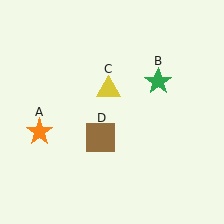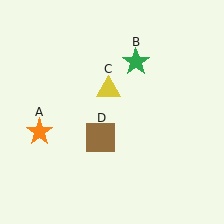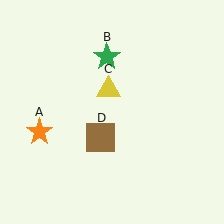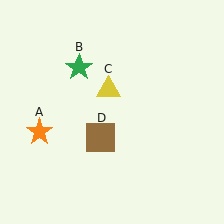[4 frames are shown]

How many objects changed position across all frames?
1 object changed position: green star (object B).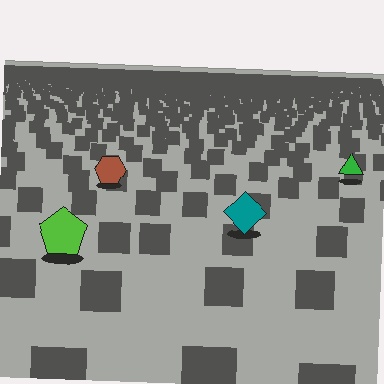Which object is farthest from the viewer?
The green triangle is farthest from the viewer. It appears smaller and the ground texture around it is denser.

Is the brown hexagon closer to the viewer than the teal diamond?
No. The teal diamond is closer — you can tell from the texture gradient: the ground texture is coarser near it.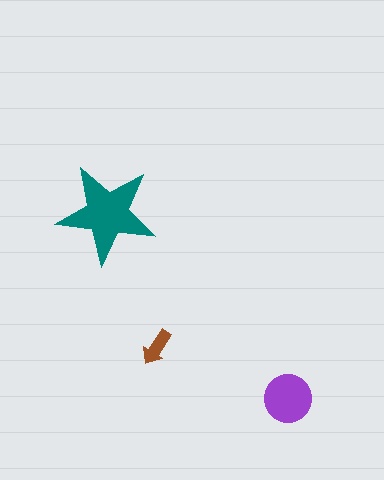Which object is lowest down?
The purple circle is bottommost.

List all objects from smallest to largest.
The brown arrow, the purple circle, the teal star.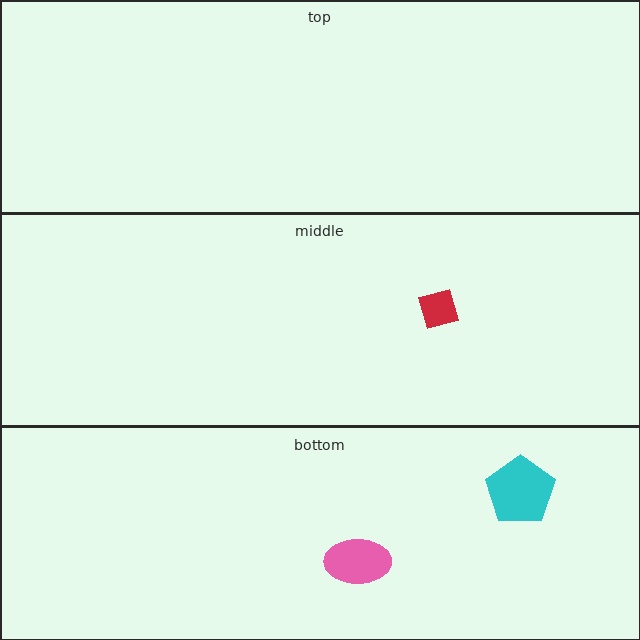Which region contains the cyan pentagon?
The bottom region.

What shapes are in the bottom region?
The cyan pentagon, the pink ellipse.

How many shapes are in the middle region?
1.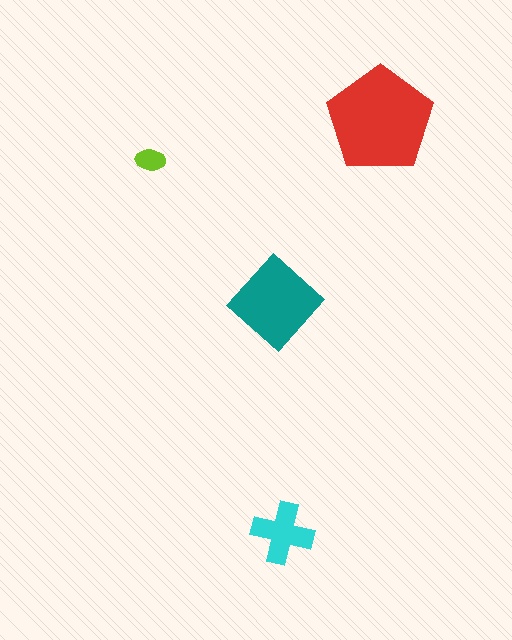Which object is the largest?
The red pentagon.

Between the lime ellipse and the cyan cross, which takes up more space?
The cyan cross.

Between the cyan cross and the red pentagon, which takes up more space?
The red pentagon.